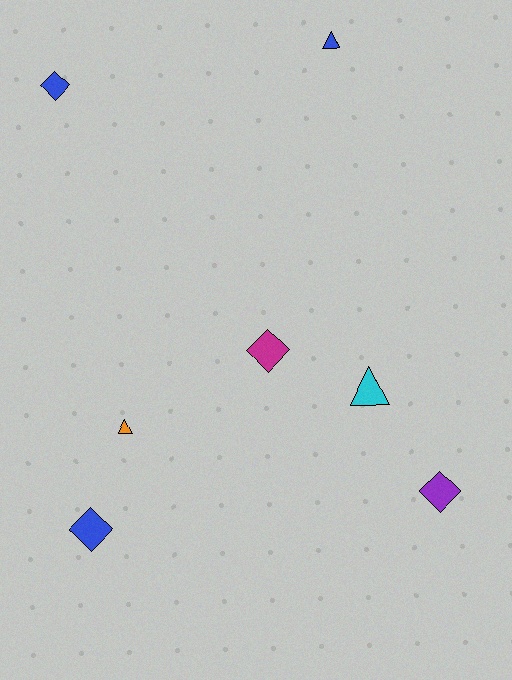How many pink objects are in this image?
There are no pink objects.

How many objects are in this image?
There are 7 objects.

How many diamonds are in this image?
There are 4 diamonds.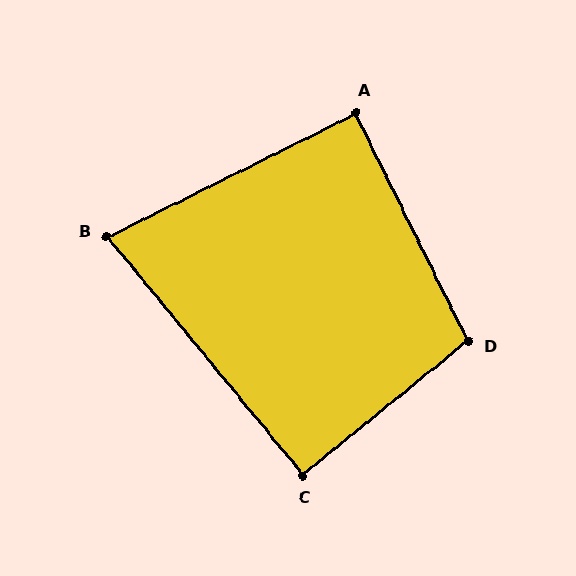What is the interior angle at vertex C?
Approximately 90 degrees (approximately right).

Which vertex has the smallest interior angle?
B, at approximately 77 degrees.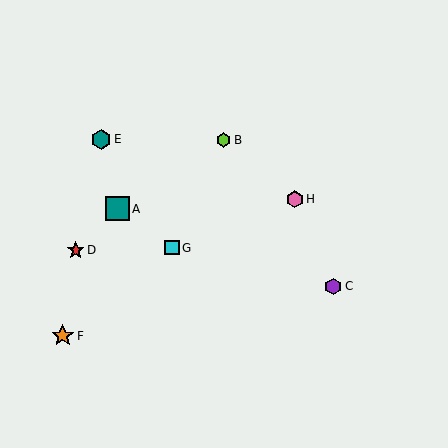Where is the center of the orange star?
The center of the orange star is at (63, 336).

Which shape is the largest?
The teal square (labeled A) is the largest.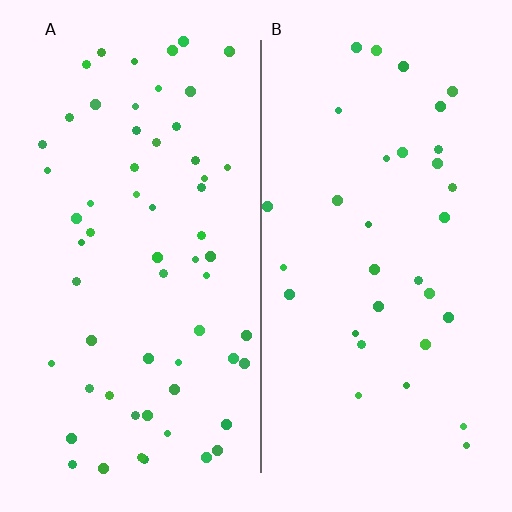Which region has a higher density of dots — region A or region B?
A (the left).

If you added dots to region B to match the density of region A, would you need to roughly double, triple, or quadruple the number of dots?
Approximately double.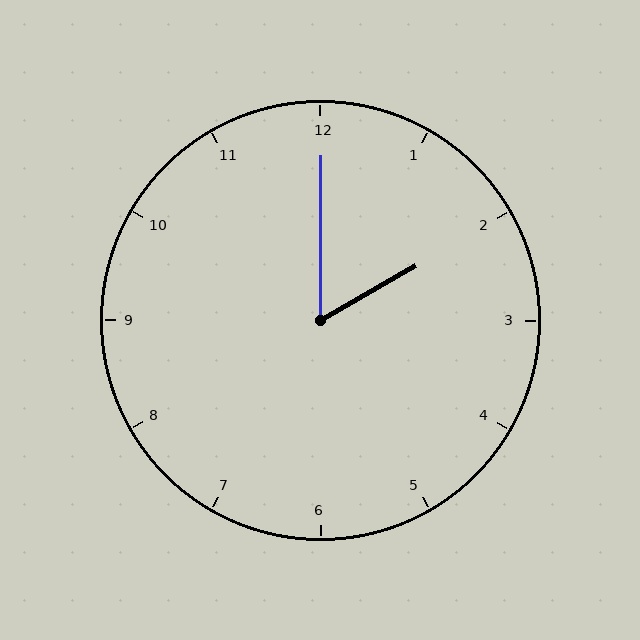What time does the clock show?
2:00.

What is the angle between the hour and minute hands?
Approximately 60 degrees.